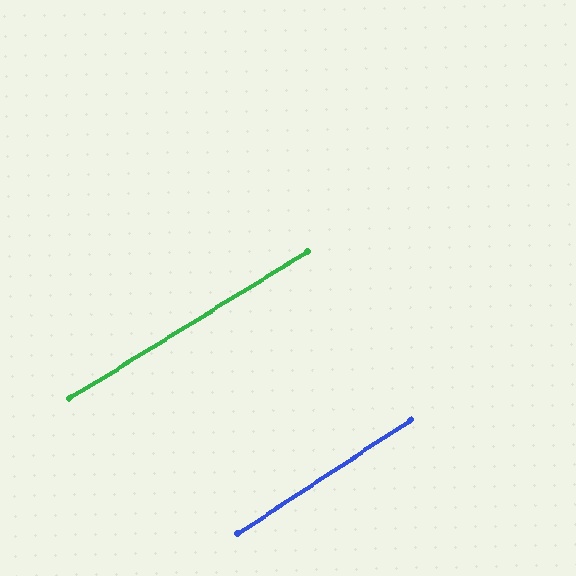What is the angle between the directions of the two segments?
Approximately 2 degrees.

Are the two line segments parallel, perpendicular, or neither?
Parallel — their directions differ by only 1.8°.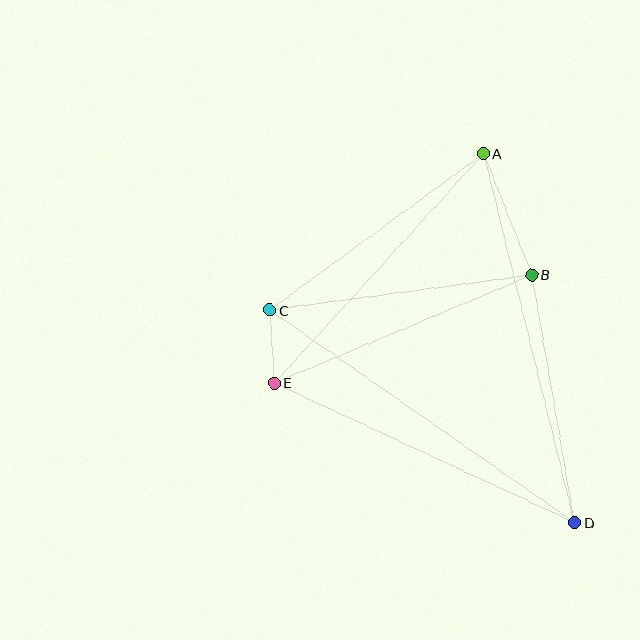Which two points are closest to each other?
Points C and E are closest to each other.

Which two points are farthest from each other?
Points A and D are farthest from each other.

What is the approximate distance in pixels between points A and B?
The distance between A and B is approximately 130 pixels.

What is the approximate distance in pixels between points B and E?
The distance between B and E is approximately 279 pixels.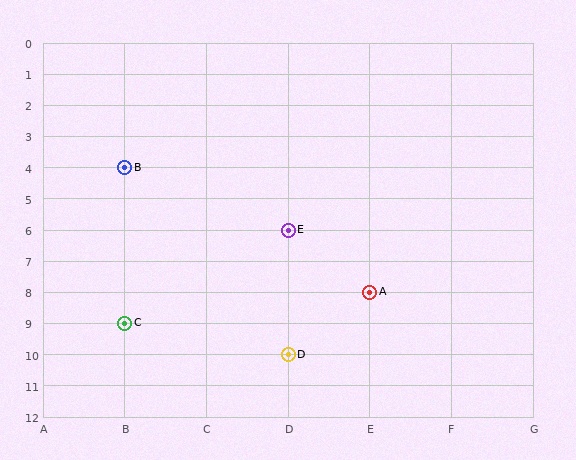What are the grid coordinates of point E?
Point E is at grid coordinates (D, 6).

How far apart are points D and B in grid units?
Points D and B are 2 columns and 6 rows apart (about 6.3 grid units diagonally).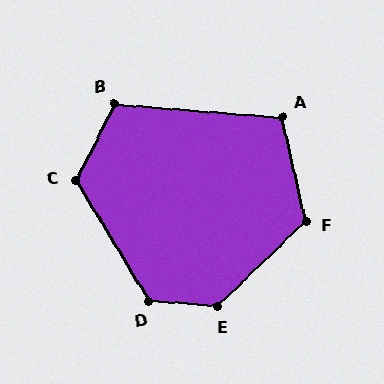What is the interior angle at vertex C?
Approximately 121 degrees (obtuse).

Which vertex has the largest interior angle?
E, at approximately 131 degrees.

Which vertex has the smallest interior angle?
A, at approximately 107 degrees.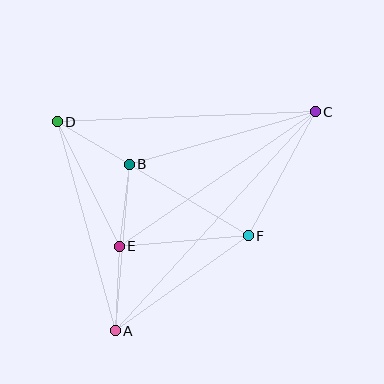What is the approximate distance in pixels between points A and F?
The distance between A and F is approximately 163 pixels.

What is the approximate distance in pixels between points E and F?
The distance between E and F is approximately 130 pixels.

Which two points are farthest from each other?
Points A and C are farthest from each other.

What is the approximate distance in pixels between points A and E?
The distance between A and E is approximately 84 pixels.